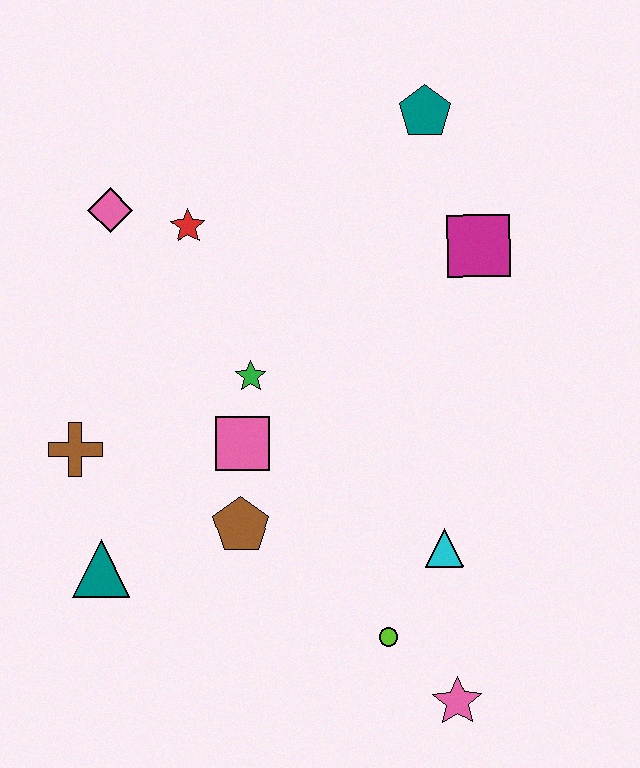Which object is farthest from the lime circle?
The teal pentagon is farthest from the lime circle.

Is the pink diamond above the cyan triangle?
Yes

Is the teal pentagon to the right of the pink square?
Yes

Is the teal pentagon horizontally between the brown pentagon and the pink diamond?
No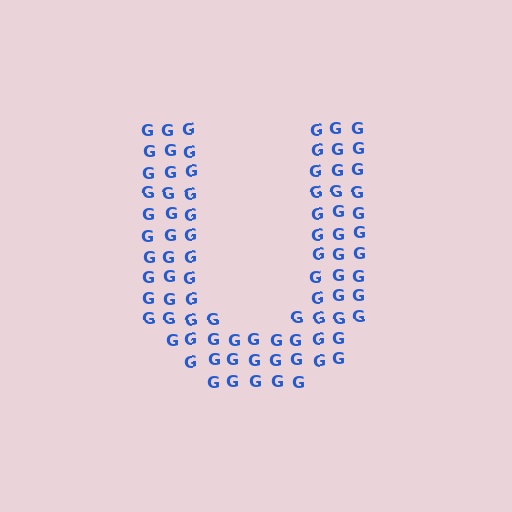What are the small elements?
The small elements are letter G's.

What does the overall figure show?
The overall figure shows the letter U.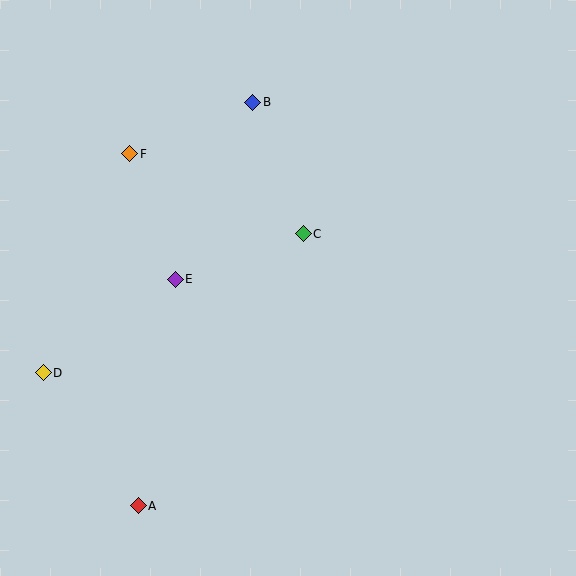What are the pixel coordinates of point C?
Point C is at (303, 234).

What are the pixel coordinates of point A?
Point A is at (138, 506).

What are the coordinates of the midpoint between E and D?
The midpoint between E and D is at (109, 326).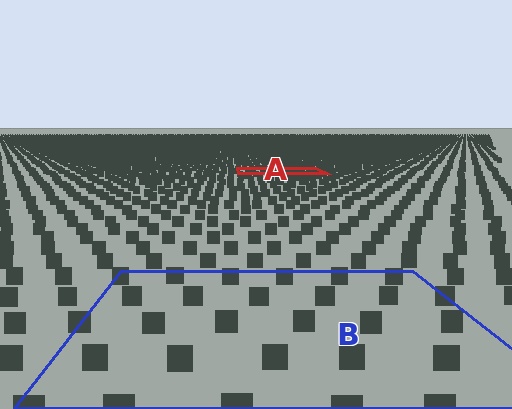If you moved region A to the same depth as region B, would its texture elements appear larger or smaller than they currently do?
They would appear larger. At a closer depth, the same texture elements are projected at a bigger on-screen size.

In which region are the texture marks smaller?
The texture marks are smaller in region A, because it is farther away.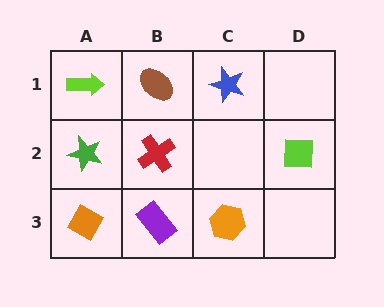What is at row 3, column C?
An orange hexagon.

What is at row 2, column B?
A red cross.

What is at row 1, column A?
A lime arrow.